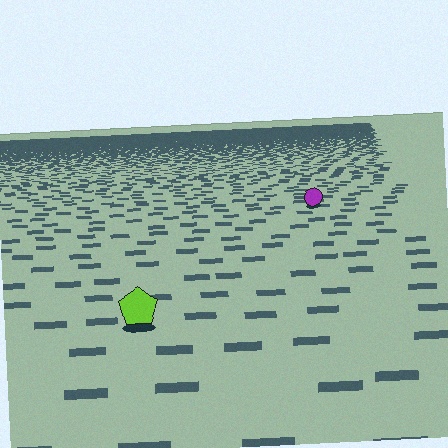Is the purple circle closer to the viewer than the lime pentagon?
No. The lime pentagon is closer — you can tell from the texture gradient: the ground texture is coarser near it.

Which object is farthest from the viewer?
The purple circle is farthest from the viewer. It appears smaller and the ground texture around it is denser.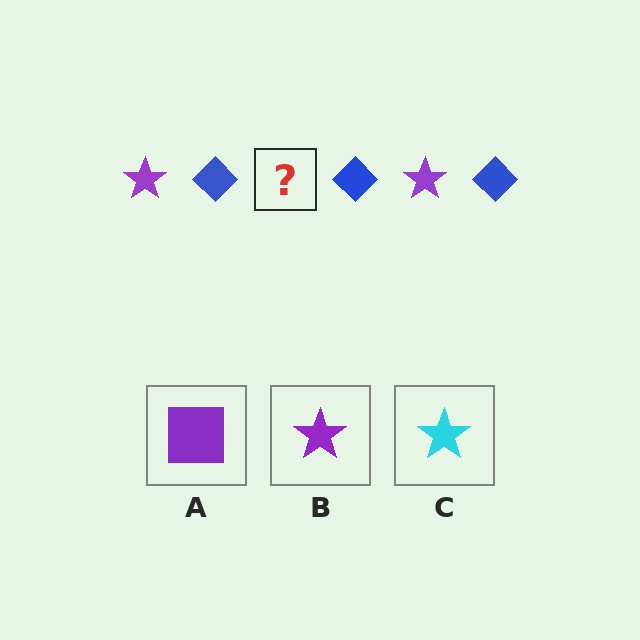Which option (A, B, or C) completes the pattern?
B.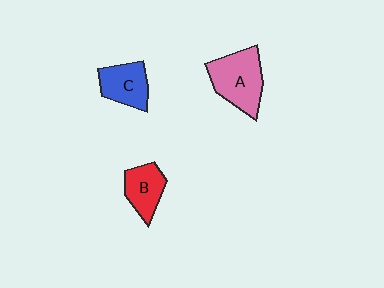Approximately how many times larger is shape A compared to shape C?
Approximately 1.4 times.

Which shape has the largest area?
Shape A (pink).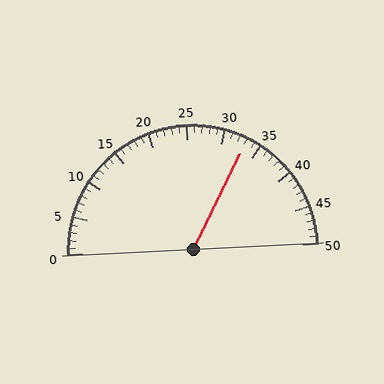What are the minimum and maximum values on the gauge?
The gauge ranges from 0 to 50.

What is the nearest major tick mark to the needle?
The nearest major tick mark is 35.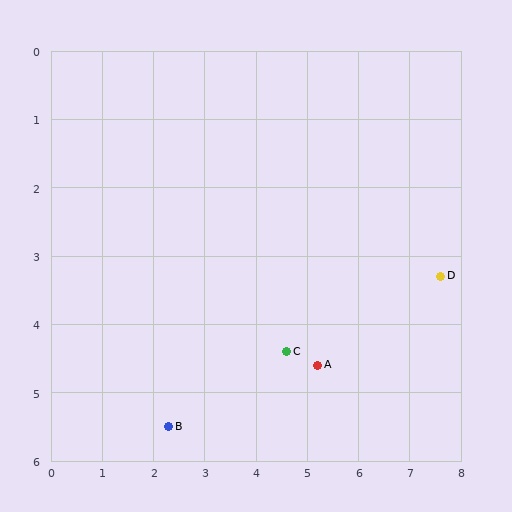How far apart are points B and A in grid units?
Points B and A are about 3.0 grid units apart.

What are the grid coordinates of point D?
Point D is at approximately (7.6, 3.3).